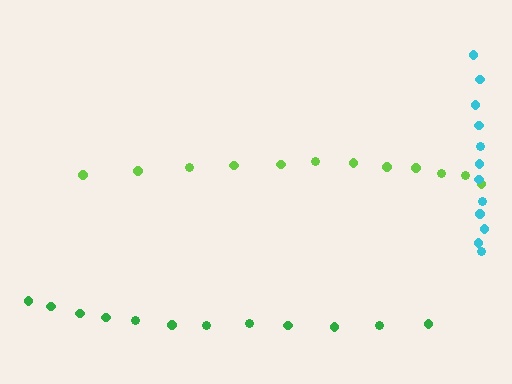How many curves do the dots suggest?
There are 3 distinct paths.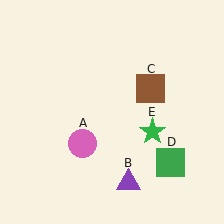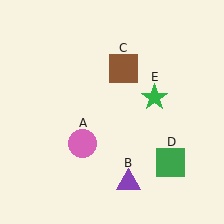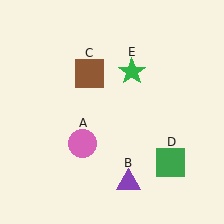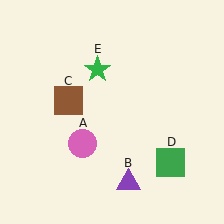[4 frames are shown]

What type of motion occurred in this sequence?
The brown square (object C), green star (object E) rotated counterclockwise around the center of the scene.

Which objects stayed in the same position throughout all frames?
Pink circle (object A) and purple triangle (object B) and green square (object D) remained stationary.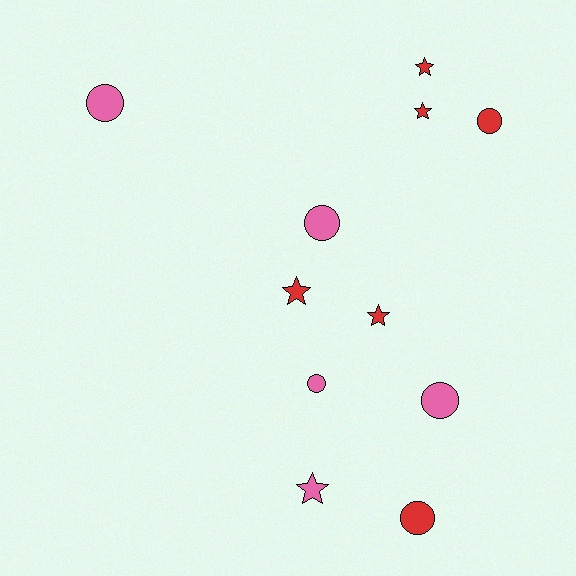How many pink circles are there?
There are 4 pink circles.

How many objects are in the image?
There are 11 objects.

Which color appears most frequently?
Red, with 6 objects.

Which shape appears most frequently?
Circle, with 6 objects.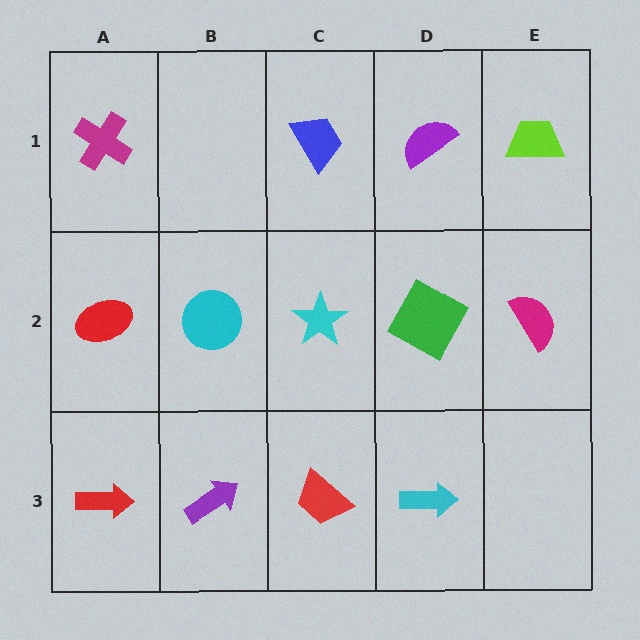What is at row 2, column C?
A cyan star.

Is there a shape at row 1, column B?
No, that cell is empty.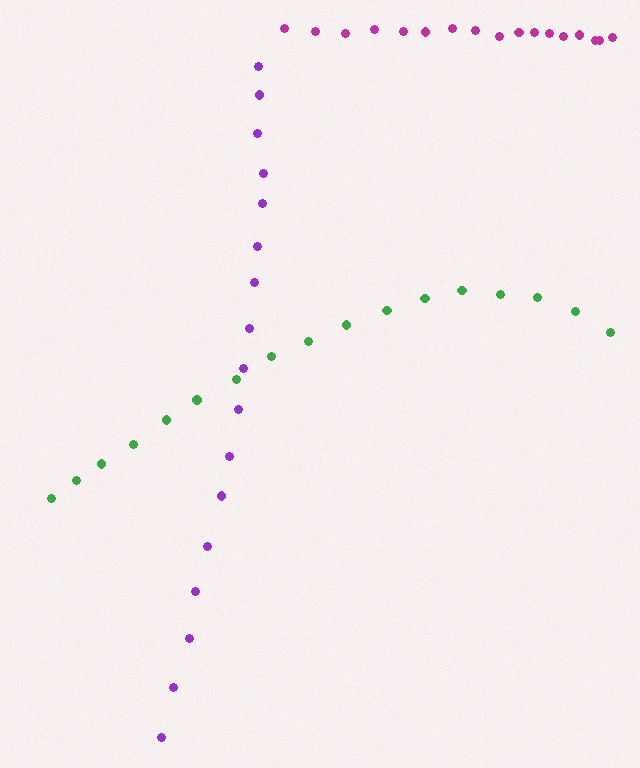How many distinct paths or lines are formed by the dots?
There are 3 distinct paths.